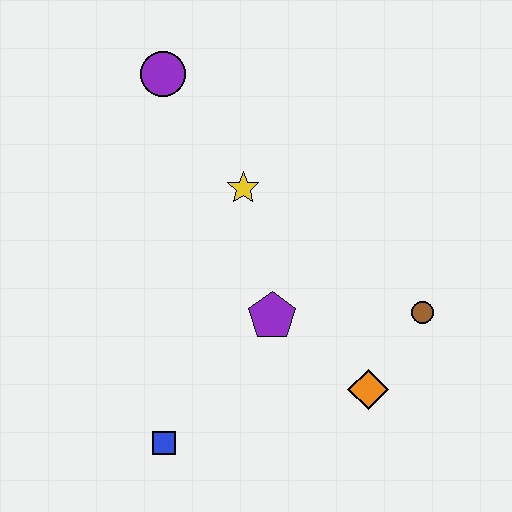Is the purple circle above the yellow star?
Yes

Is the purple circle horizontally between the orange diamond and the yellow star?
No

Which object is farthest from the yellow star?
The blue square is farthest from the yellow star.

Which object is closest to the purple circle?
The yellow star is closest to the purple circle.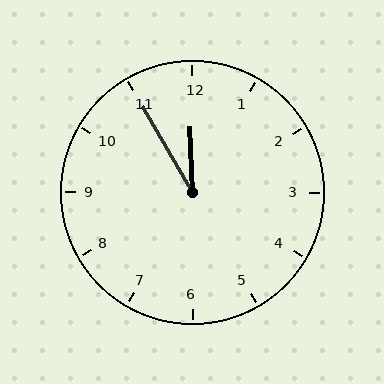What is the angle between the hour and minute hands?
Approximately 28 degrees.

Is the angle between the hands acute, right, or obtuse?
It is acute.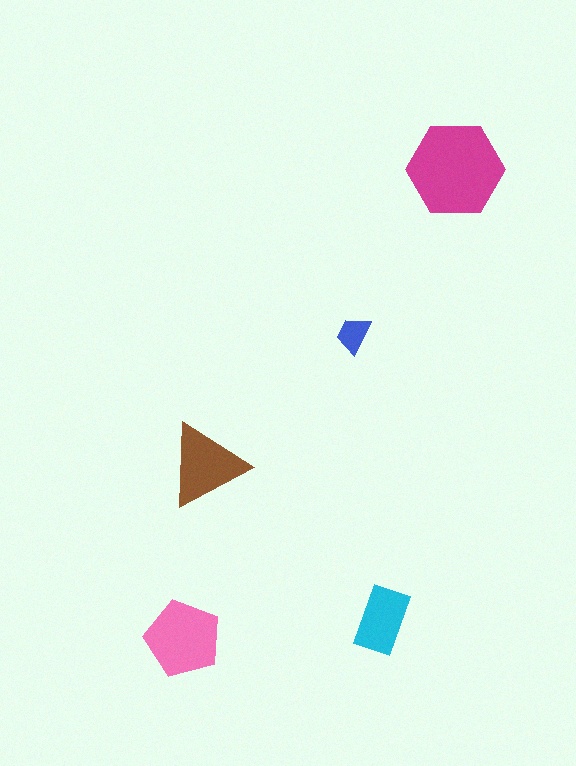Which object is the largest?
The magenta hexagon.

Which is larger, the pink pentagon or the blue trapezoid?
The pink pentagon.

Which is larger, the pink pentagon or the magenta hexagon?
The magenta hexagon.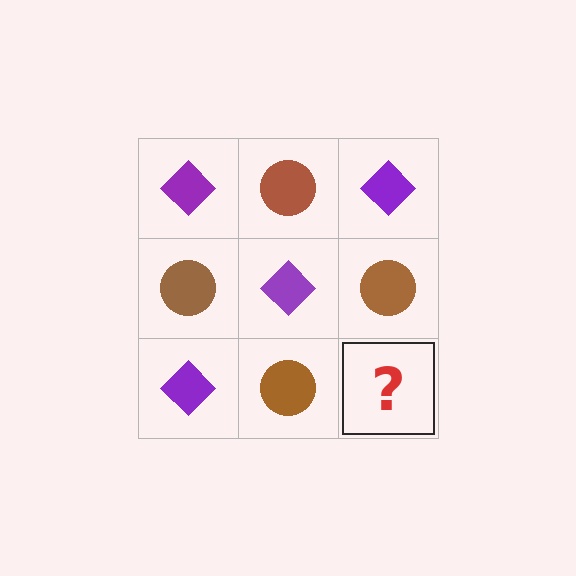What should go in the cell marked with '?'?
The missing cell should contain a purple diamond.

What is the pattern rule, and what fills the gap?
The rule is that it alternates purple diamond and brown circle in a checkerboard pattern. The gap should be filled with a purple diamond.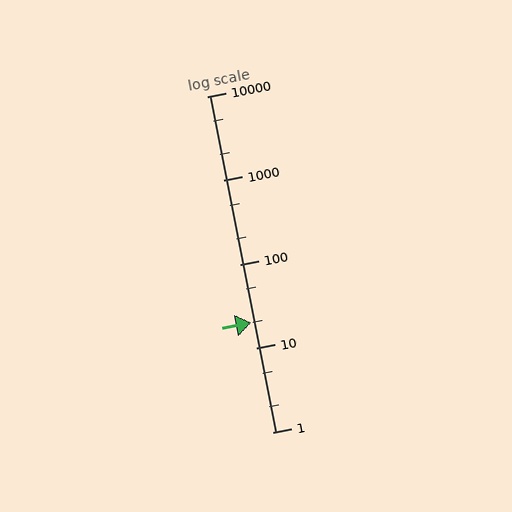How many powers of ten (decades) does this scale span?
The scale spans 4 decades, from 1 to 10000.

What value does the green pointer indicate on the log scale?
The pointer indicates approximately 20.